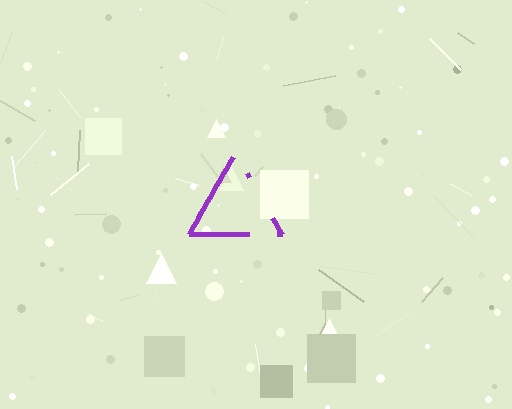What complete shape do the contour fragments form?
The contour fragments form a triangle.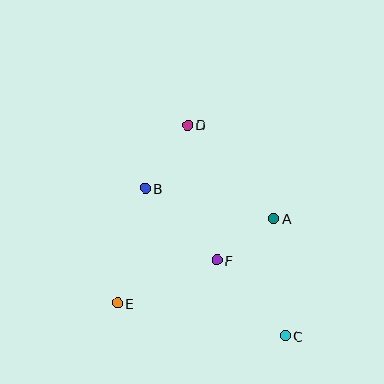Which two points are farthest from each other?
Points C and D are farthest from each other.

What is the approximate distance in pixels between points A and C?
The distance between A and C is approximately 118 pixels.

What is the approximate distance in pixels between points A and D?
The distance between A and D is approximately 127 pixels.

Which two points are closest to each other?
Points A and F are closest to each other.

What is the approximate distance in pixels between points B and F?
The distance between B and F is approximately 101 pixels.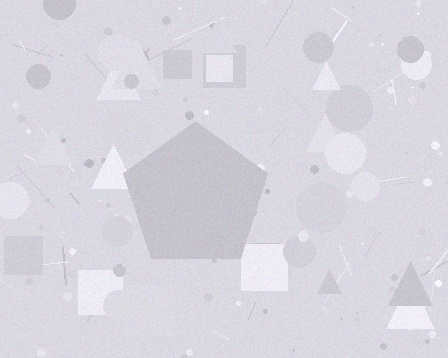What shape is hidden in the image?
A pentagon is hidden in the image.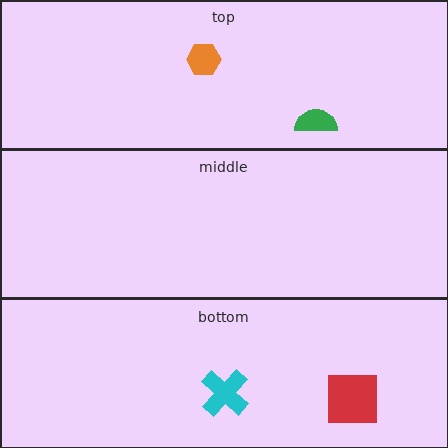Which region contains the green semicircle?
The top region.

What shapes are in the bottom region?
The cyan cross, the red square.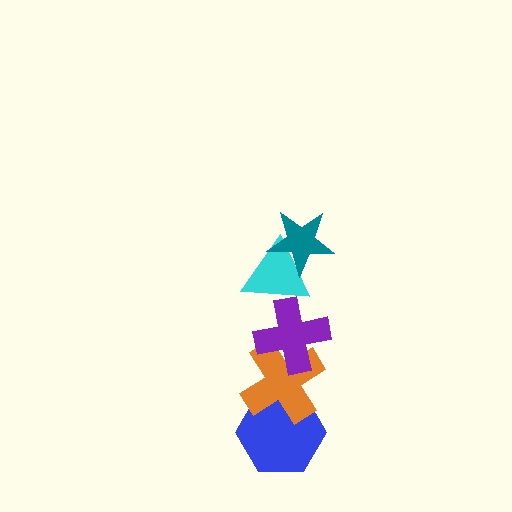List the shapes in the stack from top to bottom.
From top to bottom: the teal star, the cyan triangle, the purple cross, the orange cross, the blue hexagon.